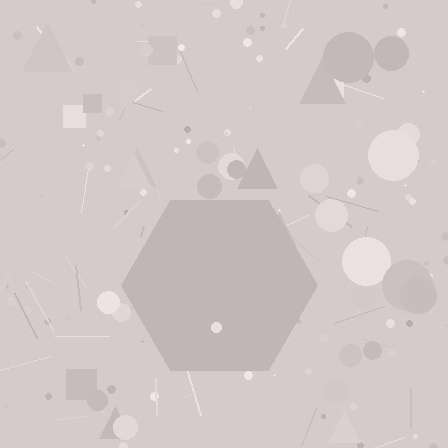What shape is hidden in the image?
A hexagon is hidden in the image.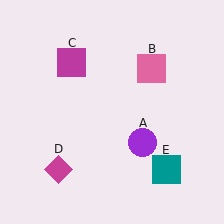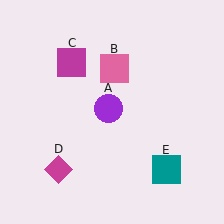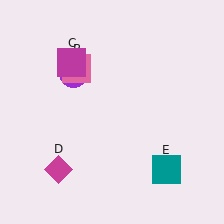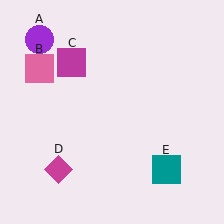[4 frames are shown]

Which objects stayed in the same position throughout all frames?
Magenta square (object C) and magenta diamond (object D) and teal square (object E) remained stationary.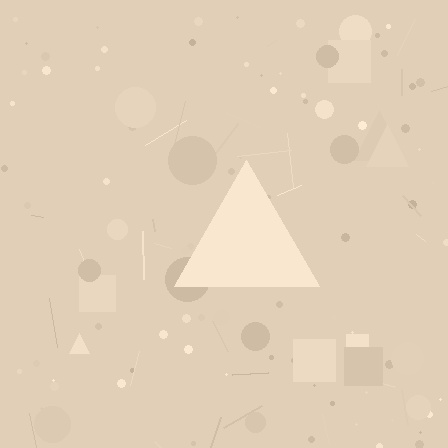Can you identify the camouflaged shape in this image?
The camouflaged shape is a triangle.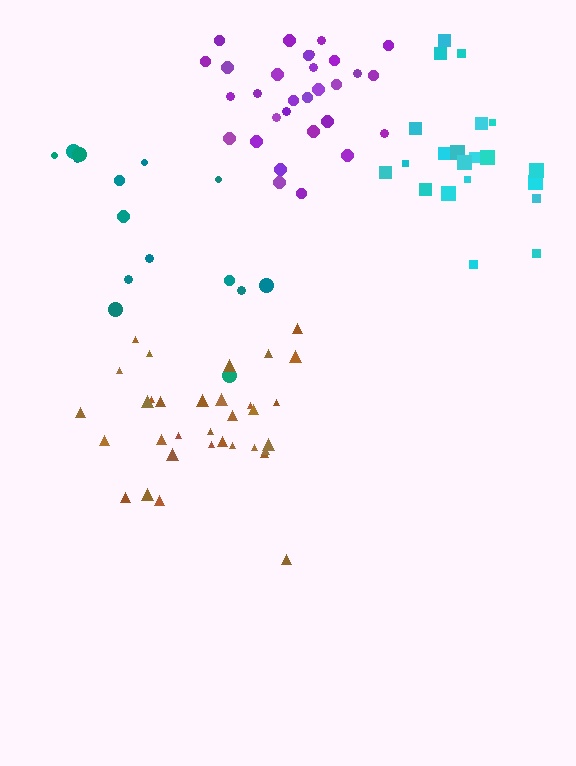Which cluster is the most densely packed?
Purple.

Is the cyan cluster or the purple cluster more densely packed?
Purple.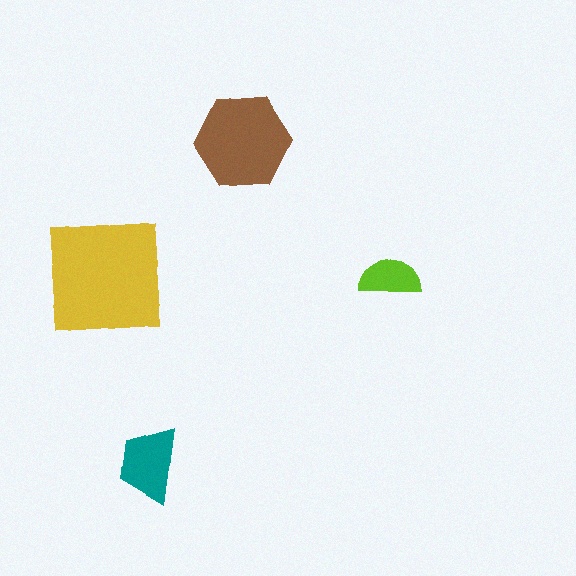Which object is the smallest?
The lime semicircle.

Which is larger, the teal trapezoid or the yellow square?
The yellow square.